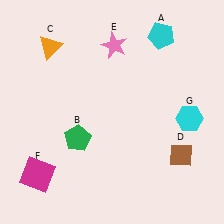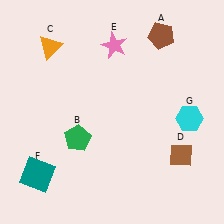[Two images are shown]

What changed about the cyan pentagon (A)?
In Image 1, A is cyan. In Image 2, it changed to brown.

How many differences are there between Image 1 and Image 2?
There are 2 differences between the two images.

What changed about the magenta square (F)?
In Image 1, F is magenta. In Image 2, it changed to teal.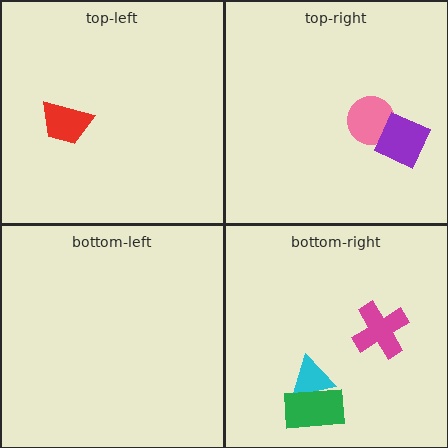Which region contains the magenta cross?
The bottom-right region.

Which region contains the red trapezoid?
The top-left region.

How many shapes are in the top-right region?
2.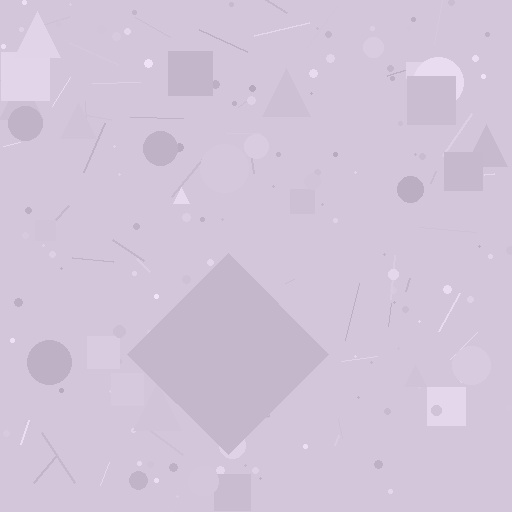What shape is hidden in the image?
A diamond is hidden in the image.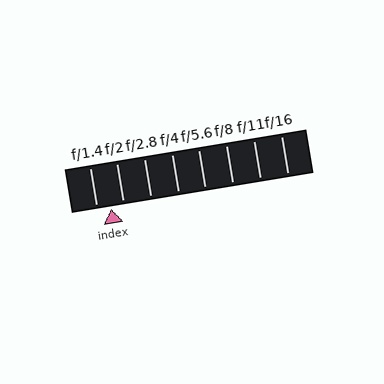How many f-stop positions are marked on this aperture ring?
There are 8 f-stop positions marked.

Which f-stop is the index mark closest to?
The index mark is closest to f/2.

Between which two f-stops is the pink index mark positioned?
The index mark is between f/1.4 and f/2.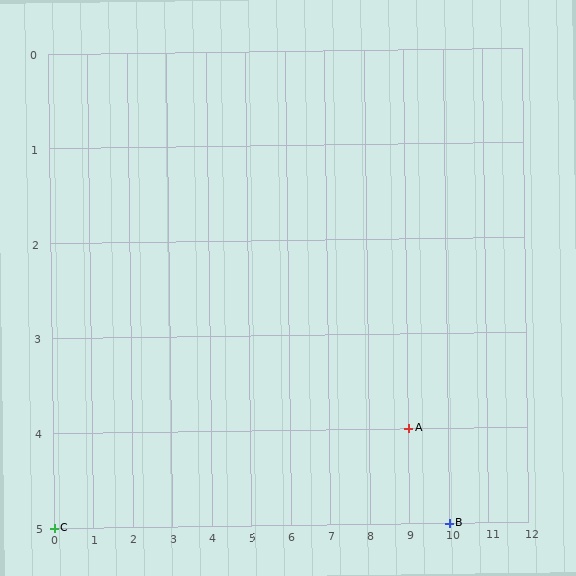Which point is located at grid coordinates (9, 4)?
Point A is at (9, 4).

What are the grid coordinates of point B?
Point B is at grid coordinates (10, 5).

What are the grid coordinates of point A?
Point A is at grid coordinates (9, 4).